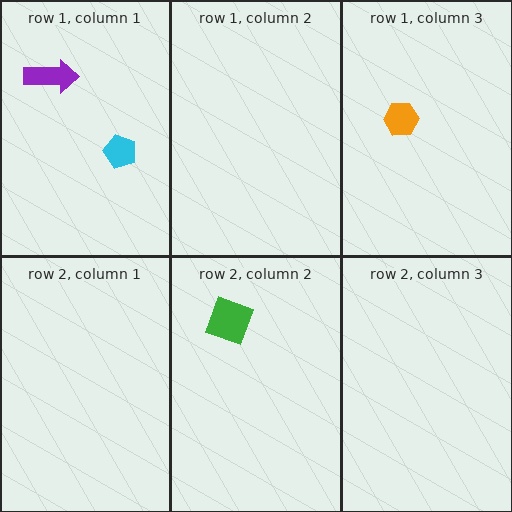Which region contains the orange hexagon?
The row 1, column 3 region.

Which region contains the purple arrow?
The row 1, column 1 region.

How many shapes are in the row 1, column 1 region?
2.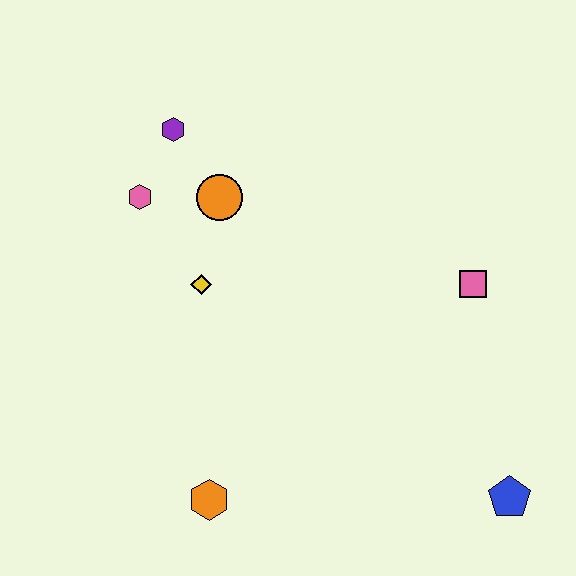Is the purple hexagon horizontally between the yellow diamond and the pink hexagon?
Yes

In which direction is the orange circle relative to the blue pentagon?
The orange circle is above the blue pentagon.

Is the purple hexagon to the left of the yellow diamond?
Yes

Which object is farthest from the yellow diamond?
The blue pentagon is farthest from the yellow diamond.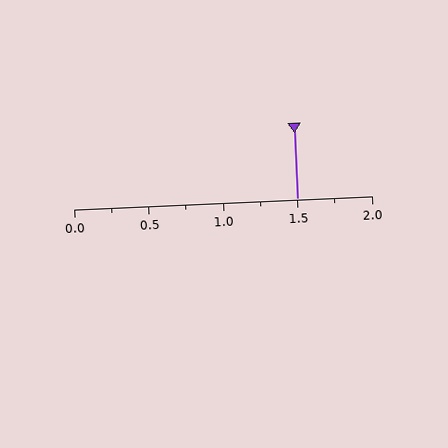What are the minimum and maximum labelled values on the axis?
The axis runs from 0.0 to 2.0.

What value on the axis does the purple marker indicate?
The marker indicates approximately 1.5.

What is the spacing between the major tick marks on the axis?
The major ticks are spaced 0.5 apart.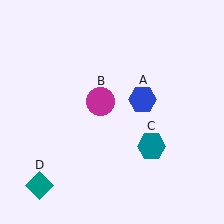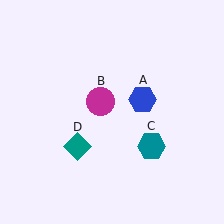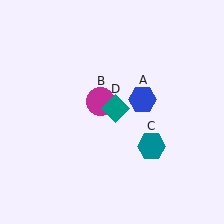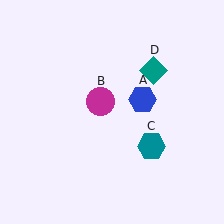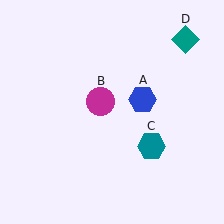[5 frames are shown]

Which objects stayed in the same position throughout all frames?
Blue hexagon (object A) and magenta circle (object B) and teal hexagon (object C) remained stationary.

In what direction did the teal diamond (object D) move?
The teal diamond (object D) moved up and to the right.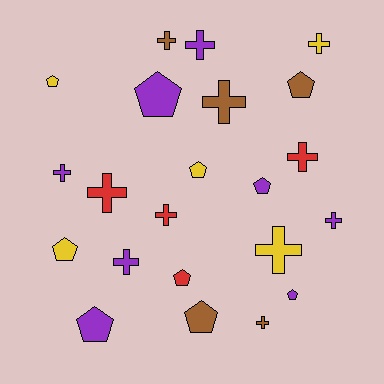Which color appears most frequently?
Purple, with 8 objects.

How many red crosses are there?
There are 3 red crosses.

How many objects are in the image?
There are 22 objects.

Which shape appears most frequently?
Cross, with 12 objects.